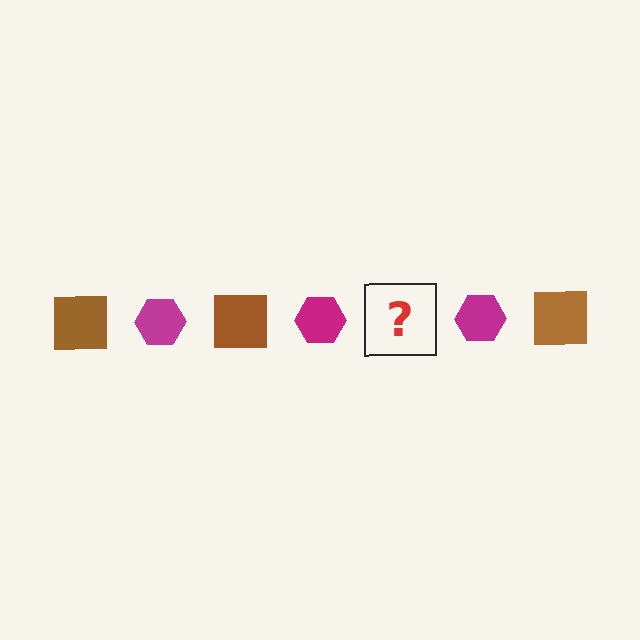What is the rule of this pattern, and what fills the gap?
The rule is that the pattern alternates between brown square and magenta hexagon. The gap should be filled with a brown square.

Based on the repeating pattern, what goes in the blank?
The blank should be a brown square.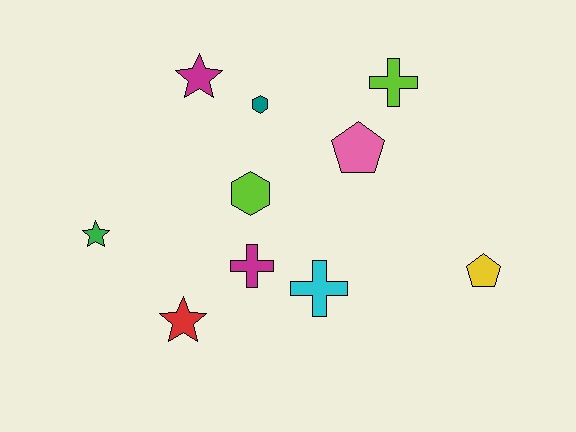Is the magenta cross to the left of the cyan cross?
Yes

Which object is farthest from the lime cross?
The green star is farthest from the lime cross.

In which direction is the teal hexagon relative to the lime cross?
The teal hexagon is to the left of the lime cross.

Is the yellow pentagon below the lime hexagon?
Yes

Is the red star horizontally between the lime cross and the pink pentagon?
No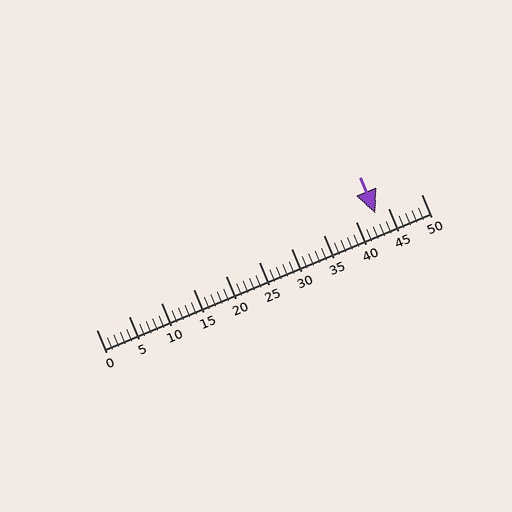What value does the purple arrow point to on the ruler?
The purple arrow points to approximately 43.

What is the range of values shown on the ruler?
The ruler shows values from 0 to 50.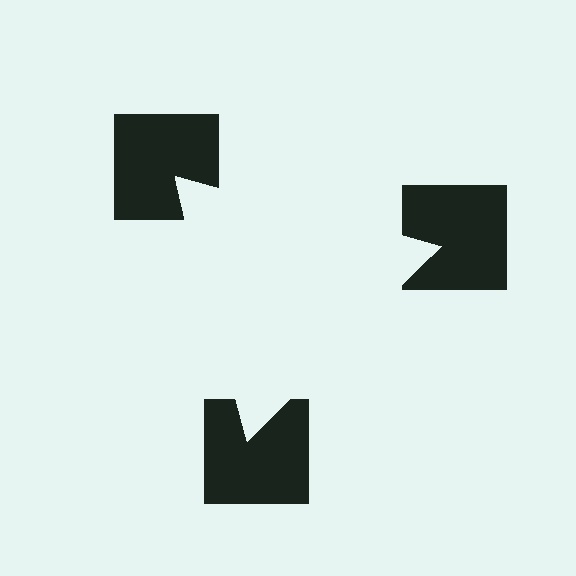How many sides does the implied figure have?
3 sides.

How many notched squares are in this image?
There are 3 — one at each vertex of the illusory triangle.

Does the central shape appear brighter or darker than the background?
It typically appears slightly brighter than the background, even though no actual brightness change is drawn.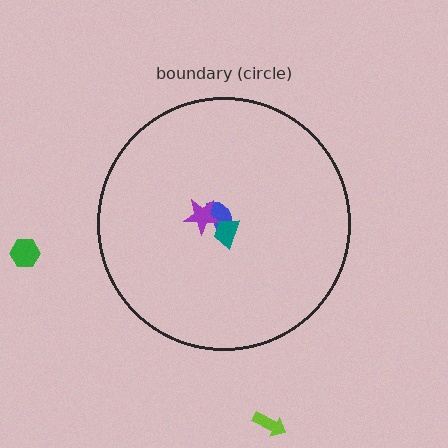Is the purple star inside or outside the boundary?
Inside.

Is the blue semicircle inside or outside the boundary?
Inside.